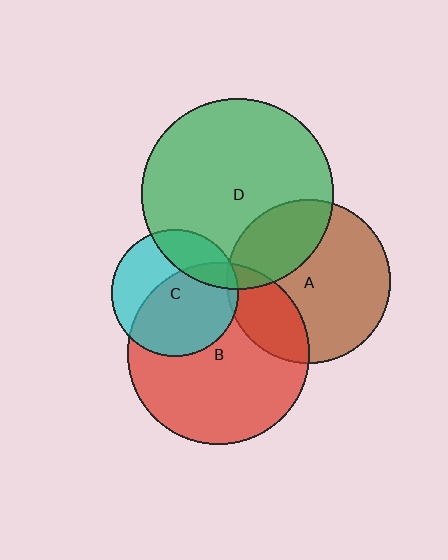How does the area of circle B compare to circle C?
Approximately 2.1 times.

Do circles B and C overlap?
Yes.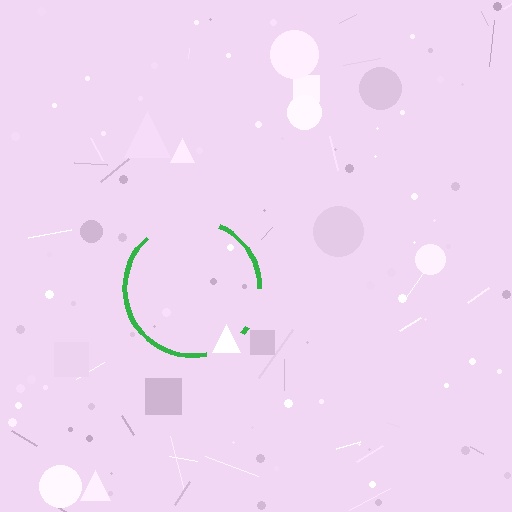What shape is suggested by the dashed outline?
The dashed outline suggests a circle.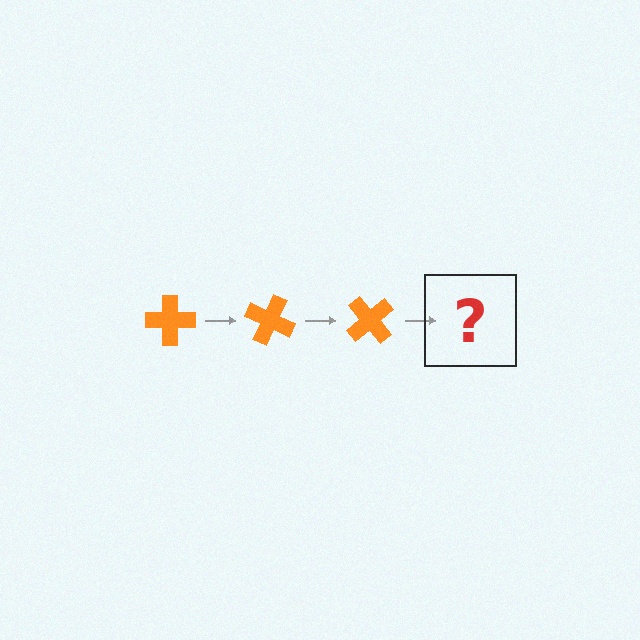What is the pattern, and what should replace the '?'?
The pattern is that the cross rotates 25 degrees each step. The '?' should be an orange cross rotated 75 degrees.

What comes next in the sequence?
The next element should be an orange cross rotated 75 degrees.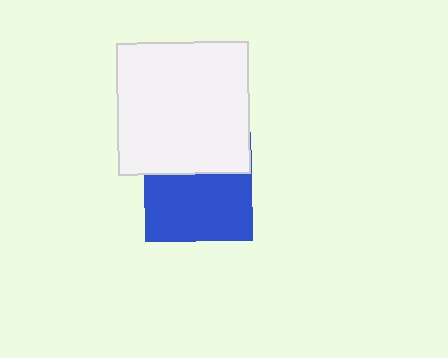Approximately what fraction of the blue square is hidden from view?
Roughly 38% of the blue square is hidden behind the white square.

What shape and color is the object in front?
The object in front is a white square.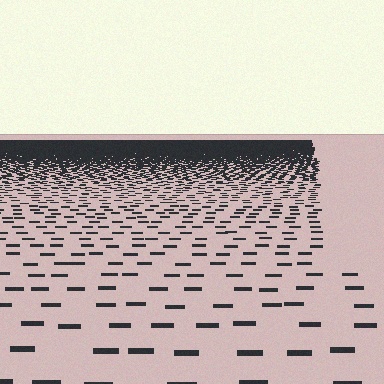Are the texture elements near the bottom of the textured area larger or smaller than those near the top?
Larger. Near the bottom, elements are closer to the viewer and appear at a bigger on-screen size.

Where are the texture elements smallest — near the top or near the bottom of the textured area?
Near the top.